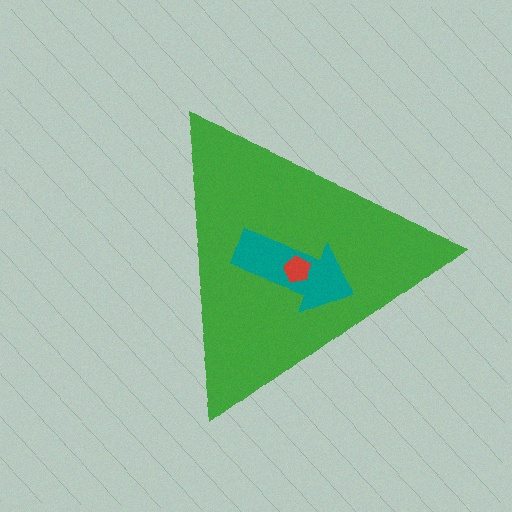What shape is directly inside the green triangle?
The teal arrow.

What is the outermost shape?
The green triangle.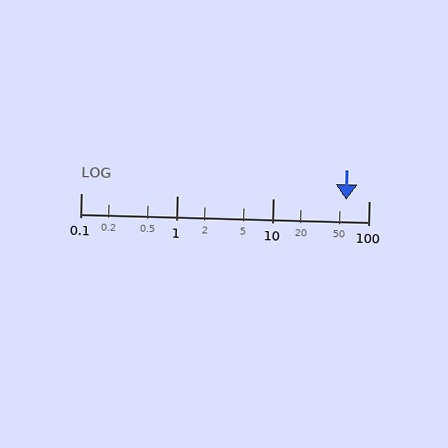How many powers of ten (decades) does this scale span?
The scale spans 3 decades, from 0.1 to 100.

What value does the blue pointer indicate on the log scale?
The pointer indicates approximately 58.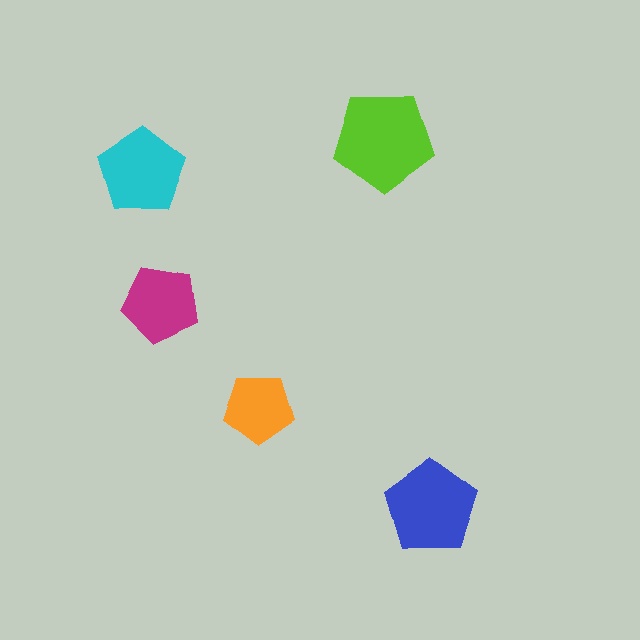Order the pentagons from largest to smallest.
the lime one, the blue one, the cyan one, the magenta one, the orange one.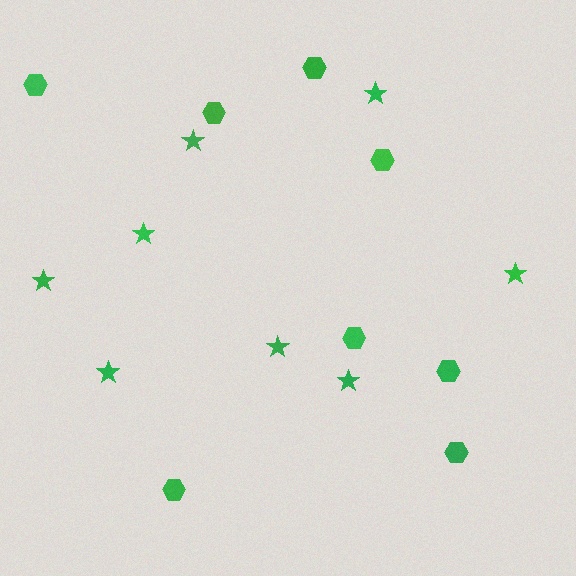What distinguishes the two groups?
There are 2 groups: one group of hexagons (8) and one group of stars (8).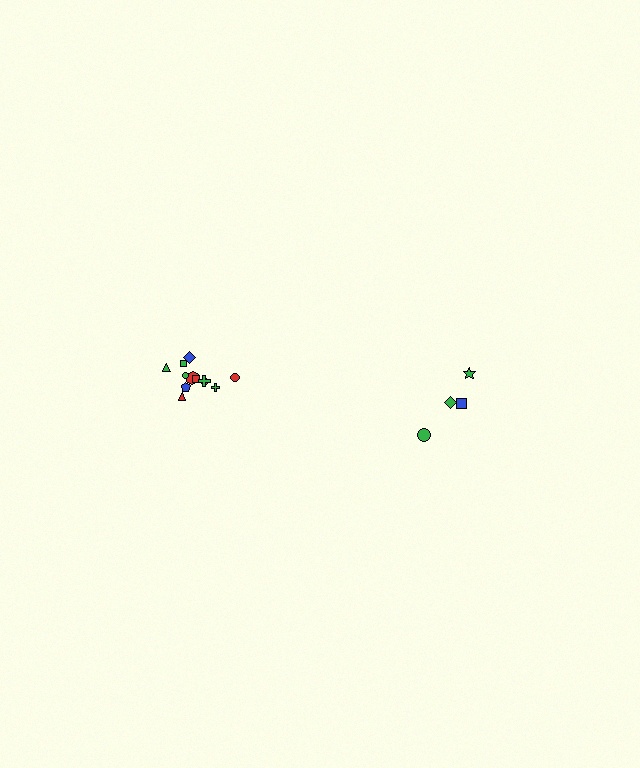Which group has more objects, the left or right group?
The left group.